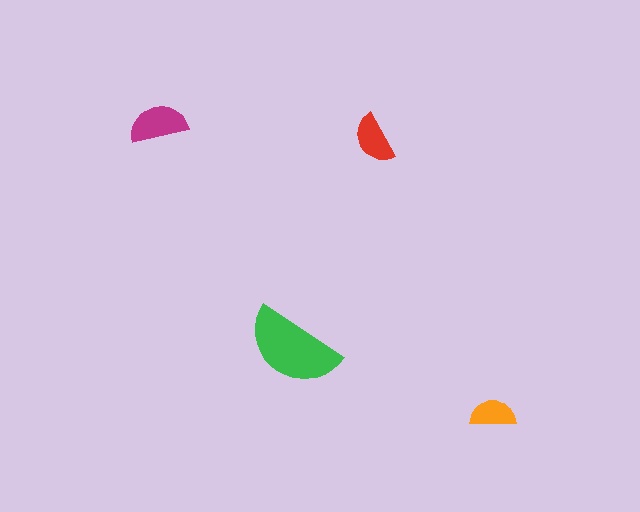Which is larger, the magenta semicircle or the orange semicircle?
The magenta one.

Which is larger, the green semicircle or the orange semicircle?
The green one.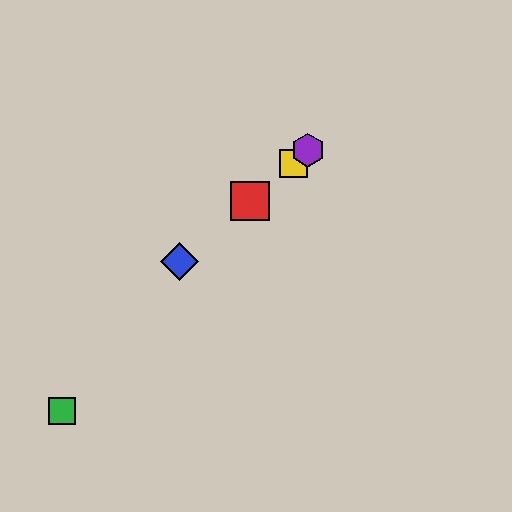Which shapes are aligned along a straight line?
The red square, the blue diamond, the yellow square, the purple hexagon are aligned along a straight line.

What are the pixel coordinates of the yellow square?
The yellow square is at (293, 163).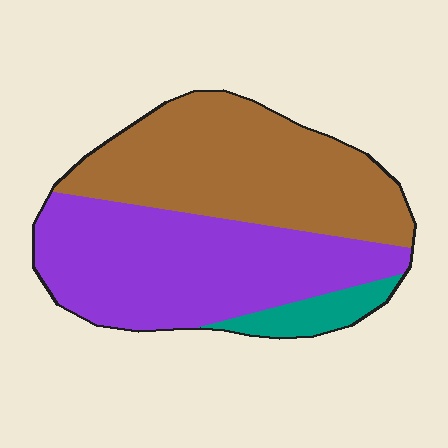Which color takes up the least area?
Teal, at roughly 10%.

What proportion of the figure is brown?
Brown takes up between a quarter and a half of the figure.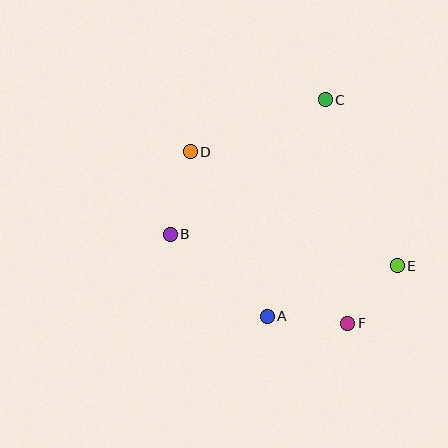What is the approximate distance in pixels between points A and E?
The distance between A and E is approximately 139 pixels.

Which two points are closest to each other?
Points E and F are closest to each other.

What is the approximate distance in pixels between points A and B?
The distance between A and B is approximately 127 pixels.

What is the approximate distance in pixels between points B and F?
The distance between B and F is approximately 199 pixels.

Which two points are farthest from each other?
Points D and E are farthest from each other.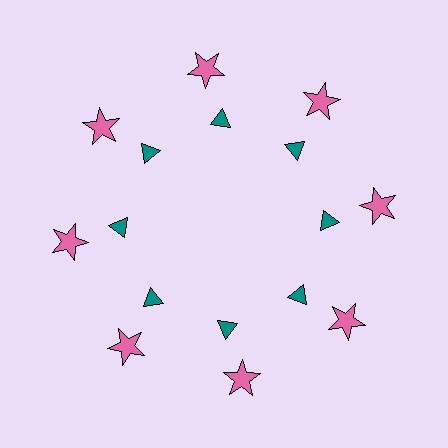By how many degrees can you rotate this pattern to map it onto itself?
The pattern maps onto itself every 45 degrees of rotation.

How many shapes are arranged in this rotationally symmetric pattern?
There are 16 shapes, arranged in 8 groups of 2.